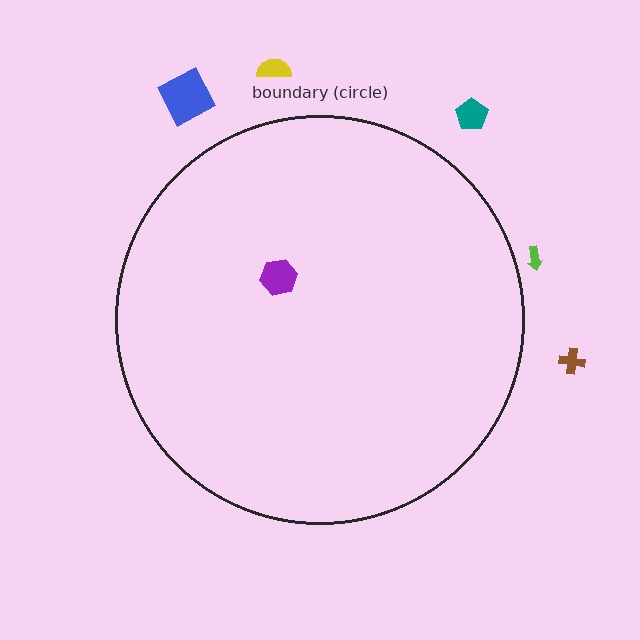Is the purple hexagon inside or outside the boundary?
Inside.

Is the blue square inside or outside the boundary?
Outside.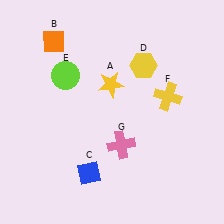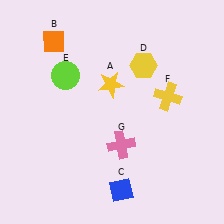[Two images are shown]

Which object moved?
The blue diamond (C) moved right.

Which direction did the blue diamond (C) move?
The blue diamond (C) moved right.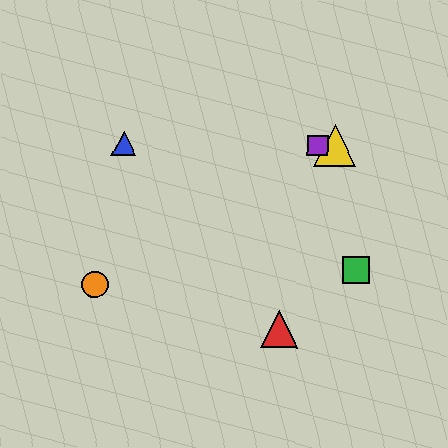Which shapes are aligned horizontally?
The blue triangle, the yellow triangle, the purple square are aligned horizontally.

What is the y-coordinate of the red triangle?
The red triangle is at y≈329.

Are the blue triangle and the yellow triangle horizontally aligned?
Yes, both are at y≈144.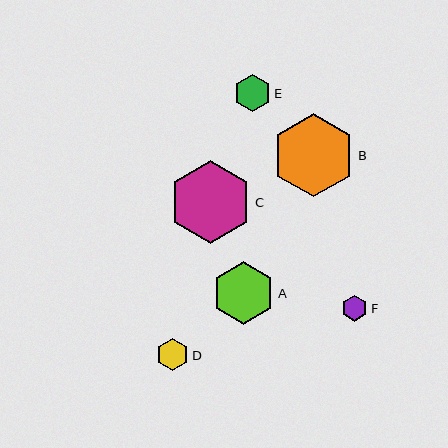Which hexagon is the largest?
Hexagon B is the largest with a size of approximately 83 pixels.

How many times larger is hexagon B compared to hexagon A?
Hexagon B is approximately 1.3 times the size of hexagon A.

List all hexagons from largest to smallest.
From largest to smallest: B, C, A, E, D, F.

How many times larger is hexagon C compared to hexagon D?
Hexagon C is approximately 2.6 times the size of hexagon D.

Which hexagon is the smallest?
Hexagon F is the smallest with a size of approximately 26 pixels.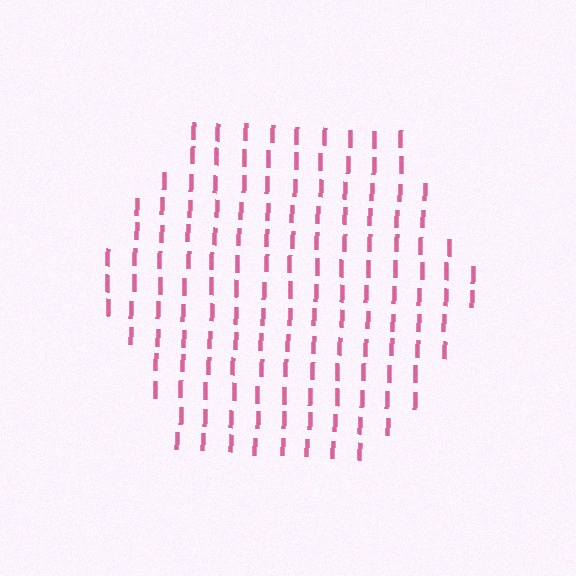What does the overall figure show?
The overall figure shows a hexagon.